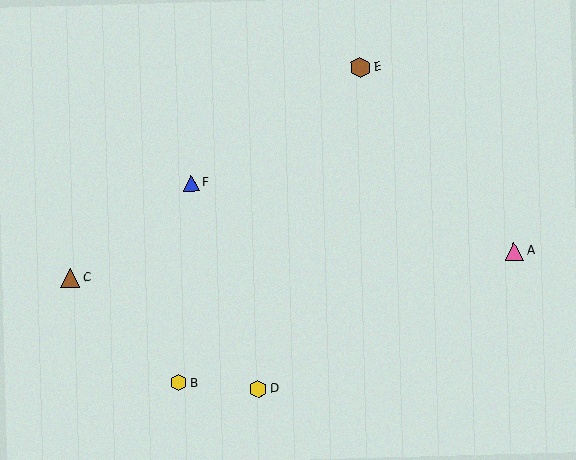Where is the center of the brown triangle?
The center of the brown triangle is at (70, 278).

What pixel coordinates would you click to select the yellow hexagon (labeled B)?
Click at (179, 383) to select the yellow hexagon B.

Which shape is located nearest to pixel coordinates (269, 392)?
The yellow hexagon (labeled D) at (258, 389) is nearest to that location.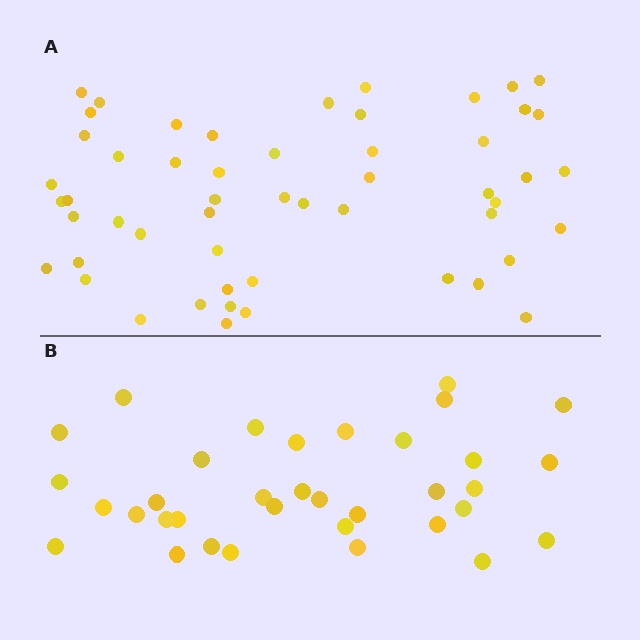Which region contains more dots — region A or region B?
Region A (the top region) has more dots.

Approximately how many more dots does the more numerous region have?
Region A has approximately 20 more dots than region B.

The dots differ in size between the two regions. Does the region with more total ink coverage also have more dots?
No. Region B has more total ink coverage because its dots are larger, but region A actually contains more individual dots. Total area can be misleading — the number of items is what matters here.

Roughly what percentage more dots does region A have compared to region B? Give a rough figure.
About 50% more.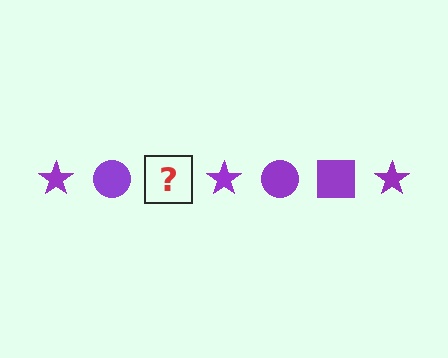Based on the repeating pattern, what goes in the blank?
The blank should be a purple square.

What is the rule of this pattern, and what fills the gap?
The rule is that the pattern cycles through star, circle, square shapes in purple. The gap should be filled with a purple square.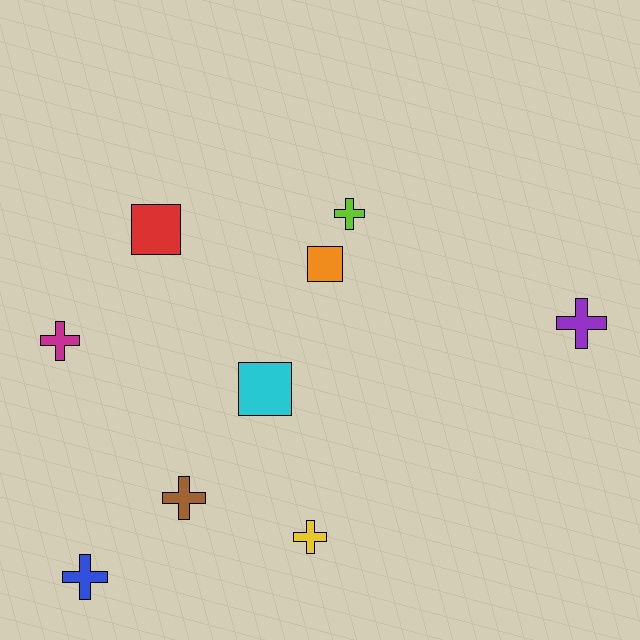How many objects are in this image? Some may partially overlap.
There are 9 objects.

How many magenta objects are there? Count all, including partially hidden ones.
There is 1 magenta object.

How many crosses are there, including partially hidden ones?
There are 6 crosses.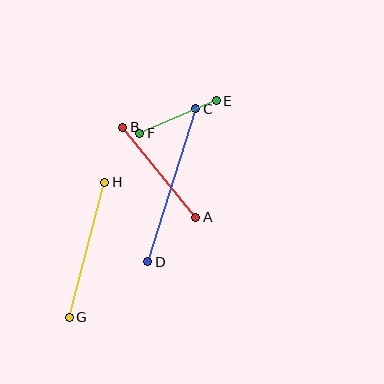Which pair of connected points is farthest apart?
Points C and D are farthest apart.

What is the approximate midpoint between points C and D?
The midpoint is at approximately (172, 185) pixels.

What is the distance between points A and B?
The distance is approximately 116 pixels.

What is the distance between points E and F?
The distance is approximately 83 pixels.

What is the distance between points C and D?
The distance is approximately 161 pixels.